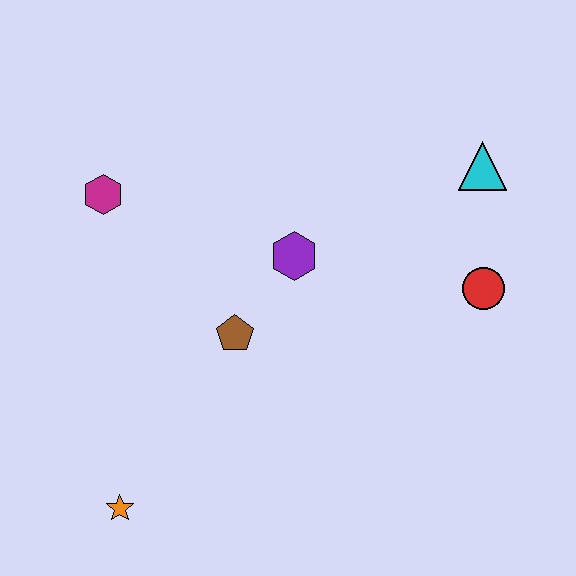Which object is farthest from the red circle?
The orange star is farthest from the red circle.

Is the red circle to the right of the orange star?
Yes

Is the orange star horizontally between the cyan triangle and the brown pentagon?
No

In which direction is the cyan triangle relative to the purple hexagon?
The cyan triangle is to the right of the purple hexagon.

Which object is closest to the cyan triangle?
The red circle is closest to the cyan triangle.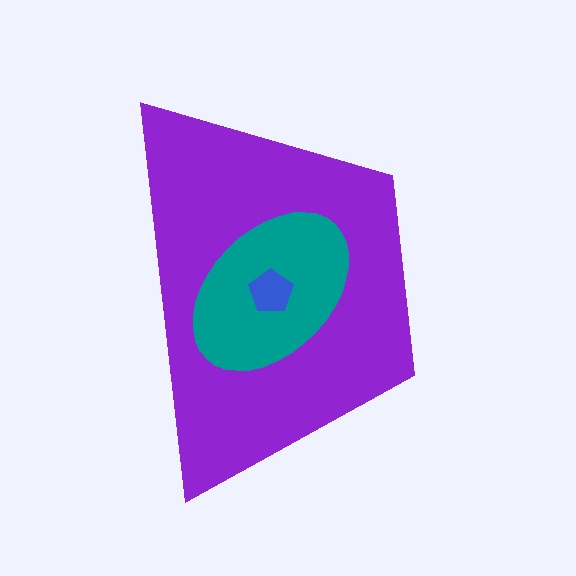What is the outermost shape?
The purple trapezoid.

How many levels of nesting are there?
3.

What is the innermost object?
The blue pentagon.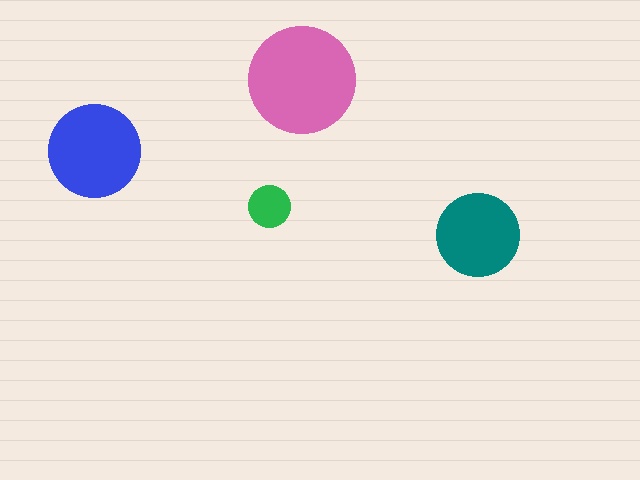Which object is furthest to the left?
The blue circle is leftmost.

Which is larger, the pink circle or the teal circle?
The pink one.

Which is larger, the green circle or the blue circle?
The blue one.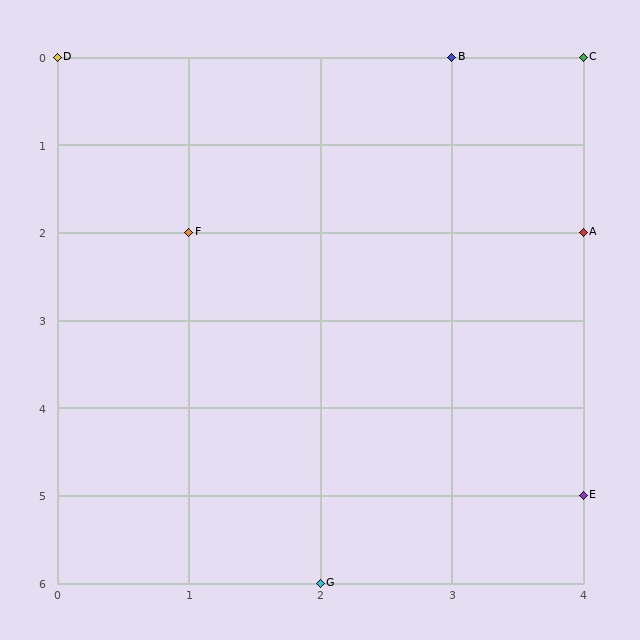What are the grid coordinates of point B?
Point B is at grid coordinates (3, 0).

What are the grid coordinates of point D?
Point D is at grid coordinates (0, 0).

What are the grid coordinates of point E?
Point E is at grid coordinates (4, 5).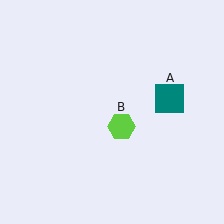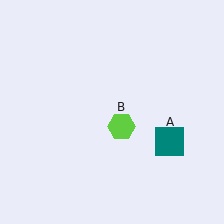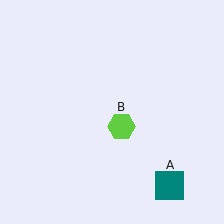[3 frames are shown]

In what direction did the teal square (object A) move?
The teal square (object A) moved down.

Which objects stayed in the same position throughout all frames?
Lime hexagon (object B) remained stationary.